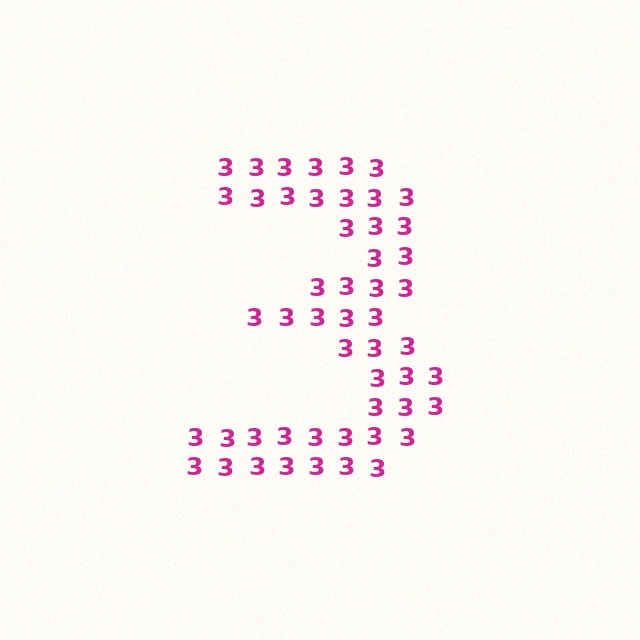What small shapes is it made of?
It is made of small digit 3's.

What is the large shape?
The large shape is the digit 3.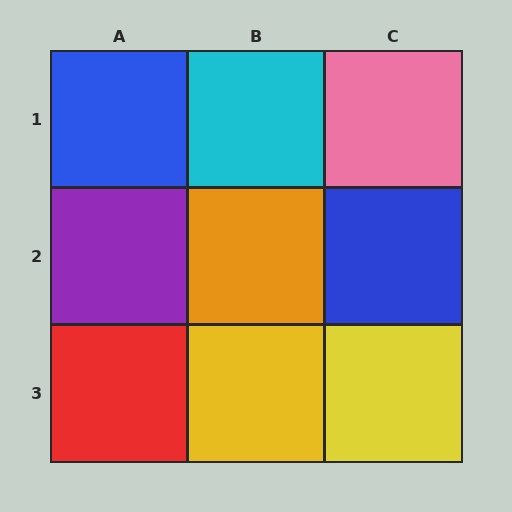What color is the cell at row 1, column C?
Pink.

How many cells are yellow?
2 cells are yellow.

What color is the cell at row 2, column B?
Orange.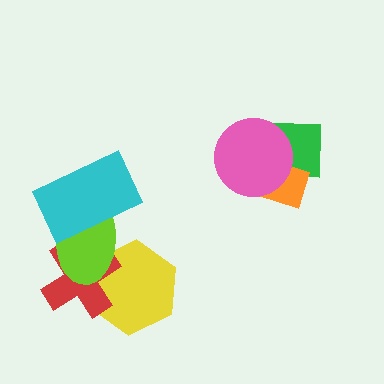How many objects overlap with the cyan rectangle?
1 object overlaps with the cyan rectangle.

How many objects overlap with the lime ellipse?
3 objects overlap with the lime ellipse.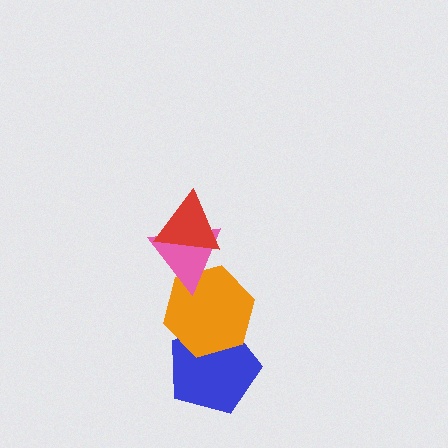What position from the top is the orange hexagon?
The orange hexagon is 3rd from the top.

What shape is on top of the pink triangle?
The red triangle is on top of the pink triangle.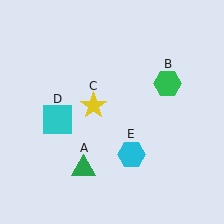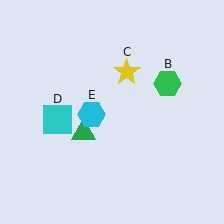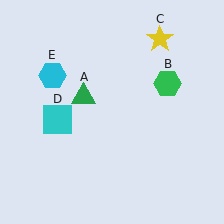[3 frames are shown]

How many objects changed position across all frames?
3 objects changed position: green triangle (object A), yellow star (object C), cyan hexagon (object E).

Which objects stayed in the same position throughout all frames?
Green hexagon (object B) and cyan square (object D) remained stationary.